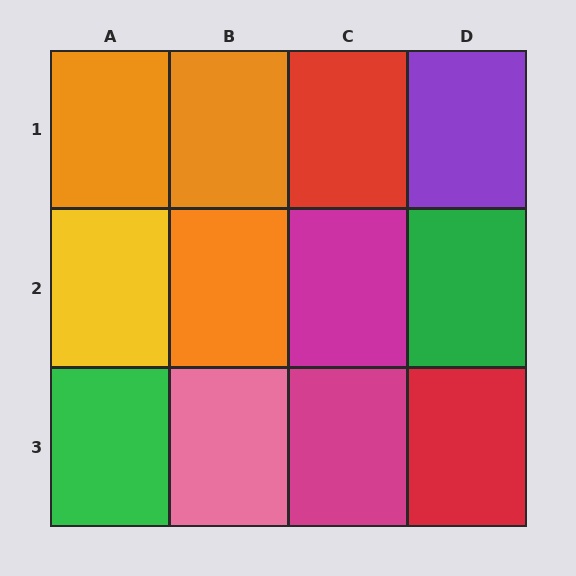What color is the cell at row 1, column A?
Orange.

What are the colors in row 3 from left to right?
Green, pink, magenta, red.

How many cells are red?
2 cells are red.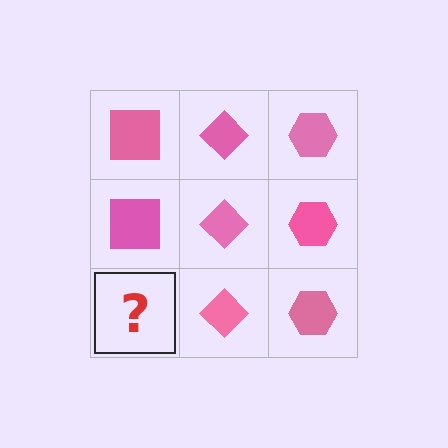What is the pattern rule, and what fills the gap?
The rule is that each column has a consistent shape. The gap should be filled with a pink square.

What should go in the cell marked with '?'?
The missing cell should contain a pink square.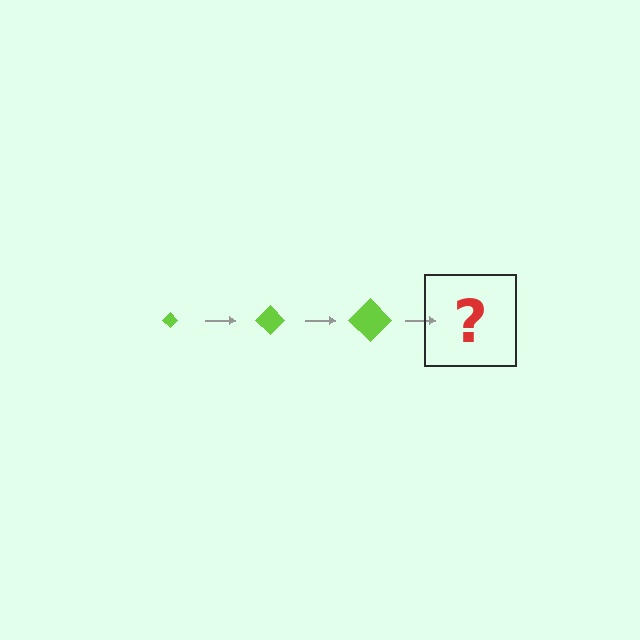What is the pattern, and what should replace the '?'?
The pattern is that the diamond gets progressively larger each step. The '?' should be a lime diamond, larger than the previous one.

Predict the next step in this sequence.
The next step is a lime diamond, larger than the previous one.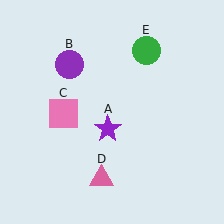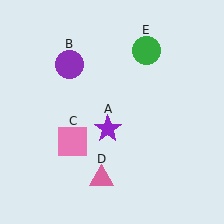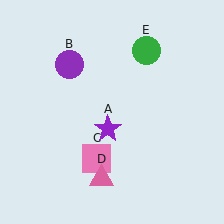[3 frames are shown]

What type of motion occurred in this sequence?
The pink square (object C) rotated counterclockwise around the center of the scene.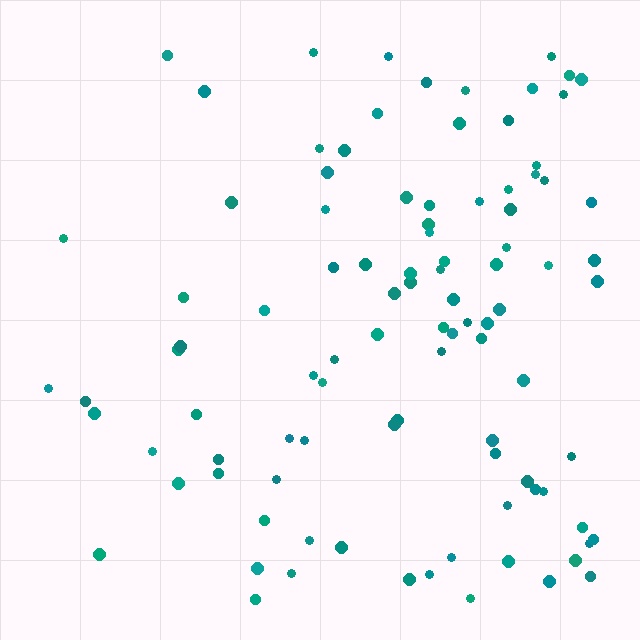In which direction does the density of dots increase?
From left to right, with the right side densest.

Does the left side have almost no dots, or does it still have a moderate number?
Still a moderate number, just noticeably fewer than the right.